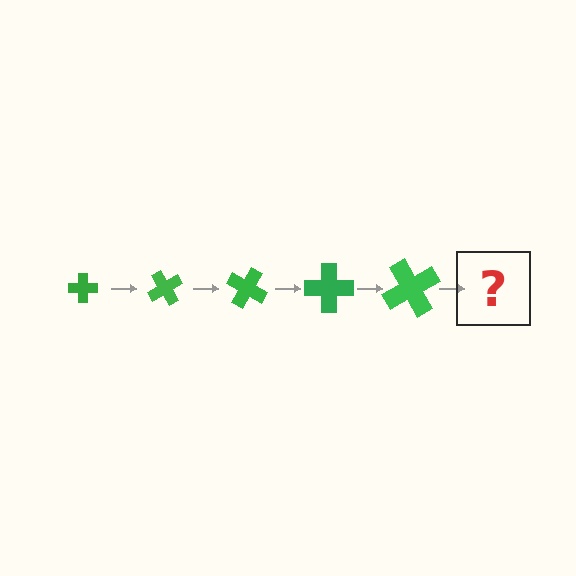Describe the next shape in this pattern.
It should be a cross, larger than the previous one and rotated 300 degrees from the start.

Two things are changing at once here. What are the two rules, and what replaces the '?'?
The two rules are that the cross grows larger each step and it rotates 60 degrees each step. The '?' should be a cross, larger than the previous one and rotated 300 degrees from the start.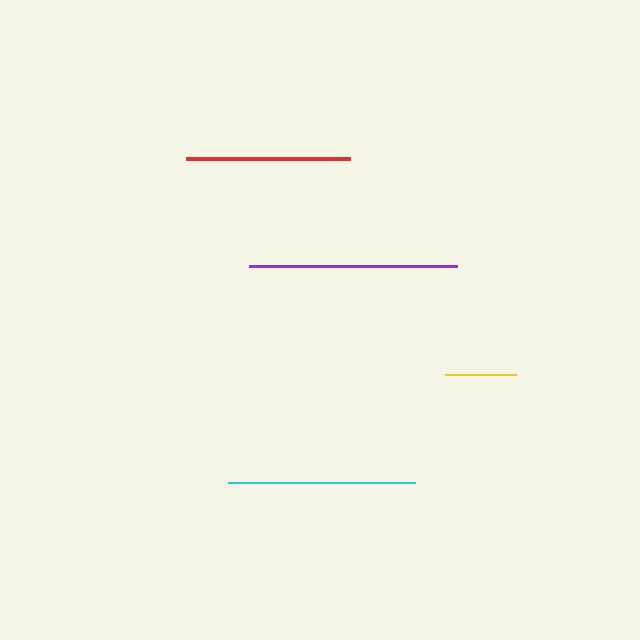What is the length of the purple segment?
The purple segment is approximately 208 pixels long.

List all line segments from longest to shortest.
From longest to shortest: purple, cyan, red, yellow.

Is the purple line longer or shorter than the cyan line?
The purple line is longer than the cyan line.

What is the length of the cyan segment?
The cyan segment is approximately 187 pixels long.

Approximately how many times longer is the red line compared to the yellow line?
The red line is approximately 2.3 times the length of the yellow line.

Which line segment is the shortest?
The yellow line is the shortest at approximately 71 pixels.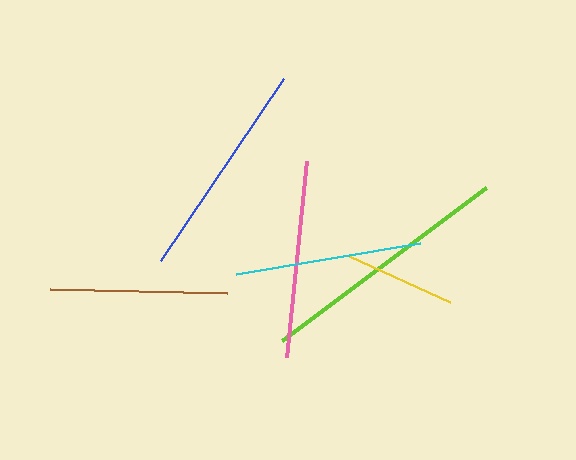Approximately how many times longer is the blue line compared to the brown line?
The blue line is approximately 1.2 times the length of the brown line.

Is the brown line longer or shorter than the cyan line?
The cyan line is longer than the brown line.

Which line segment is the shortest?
The yellow line is the shortest at approximately 111 pixels.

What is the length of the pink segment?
The pink segment is approximately 197 pixels long.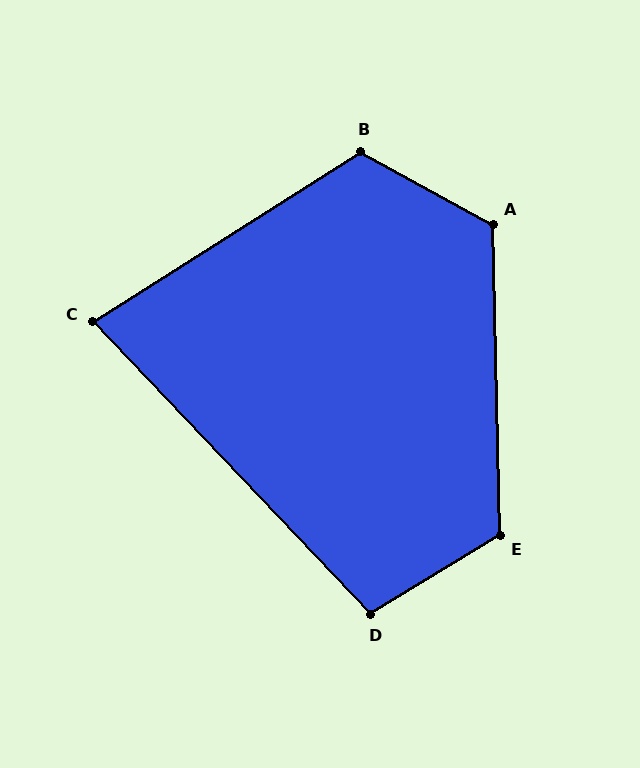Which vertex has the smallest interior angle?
C, at approximately 79 degrees.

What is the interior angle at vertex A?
Approximately 120 degrees (obtuse).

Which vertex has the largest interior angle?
E, at approximately 120 degrees.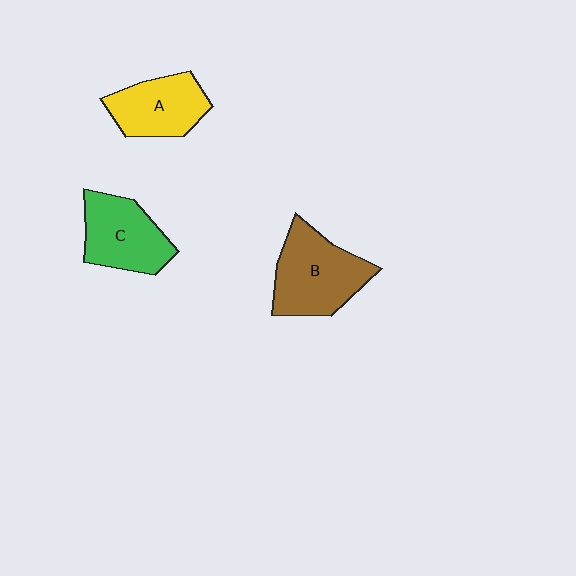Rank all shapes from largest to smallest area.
From largest to smallest: B (brown), C (green), A (yellow).